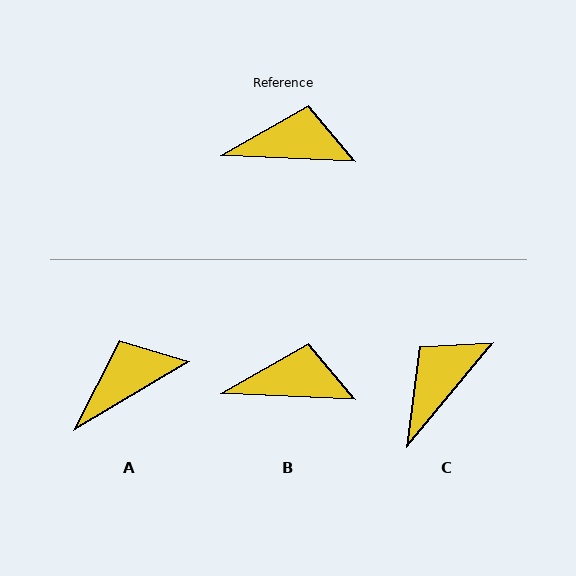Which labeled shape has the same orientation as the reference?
B.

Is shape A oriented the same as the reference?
No, it is off by about 33 degrees.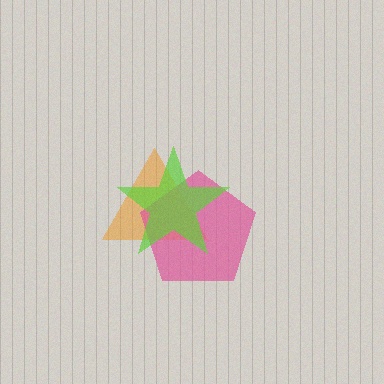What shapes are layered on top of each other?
The layered shapes are: an orange triangle, a pink pentagon, a lime star.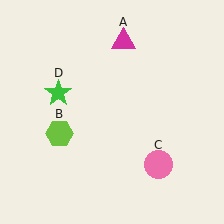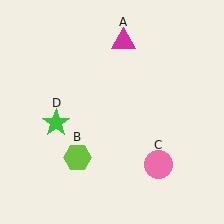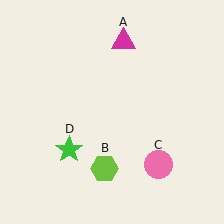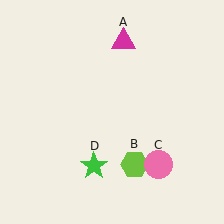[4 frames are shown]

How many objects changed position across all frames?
2 objects changed position: lime hexagon (object B), green star (object D).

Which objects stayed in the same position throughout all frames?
Magenta triangle (object A) and pink circle (object C) remained stationary.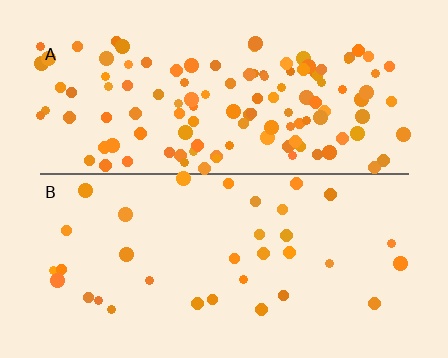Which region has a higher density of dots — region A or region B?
A (the top).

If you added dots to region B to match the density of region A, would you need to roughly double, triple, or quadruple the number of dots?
Approximately quadruple.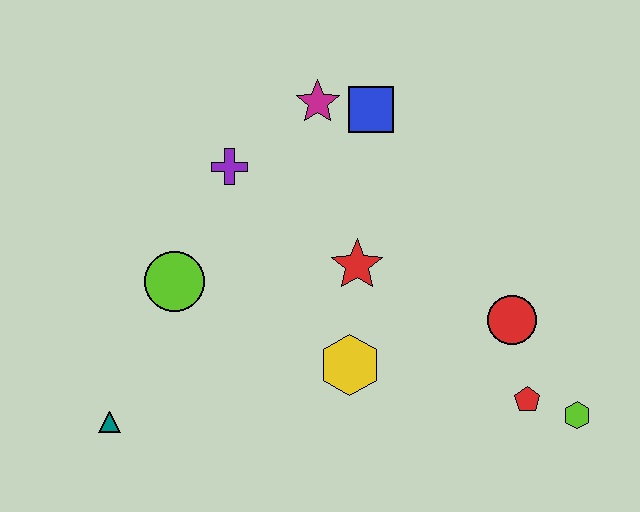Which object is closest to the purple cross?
The magenta star is closest to the purple cross.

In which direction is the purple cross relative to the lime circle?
The purple cross is above the lime circle.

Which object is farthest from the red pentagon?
The teal triangle is farthest from the red pentagon.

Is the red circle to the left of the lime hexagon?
Yes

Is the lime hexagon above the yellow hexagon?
No